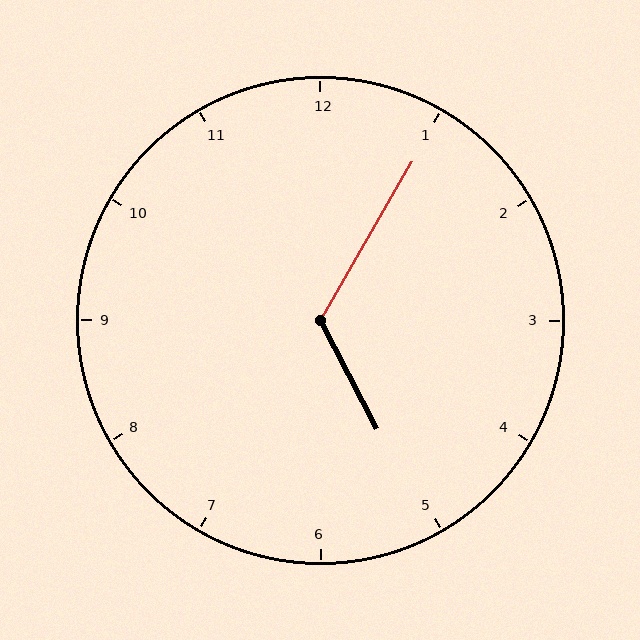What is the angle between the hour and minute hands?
Approximately 122 degrees.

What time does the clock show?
5:05.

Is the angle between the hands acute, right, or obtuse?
It is obtuse.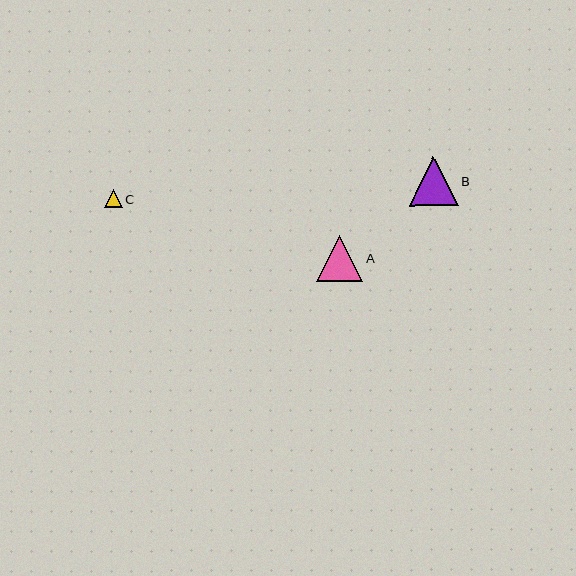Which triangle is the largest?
Triangle B is the largest with a size of approximately 49 pixels.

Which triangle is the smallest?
Triangle C is the smallest with a size of approximately 17 pixels.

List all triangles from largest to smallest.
From largest to smallest: B, A, C.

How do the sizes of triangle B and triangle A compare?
Triangle B and triangle A are approximately the same size.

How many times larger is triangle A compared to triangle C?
Triangle A is approximately 2.6 times the size of triangle C.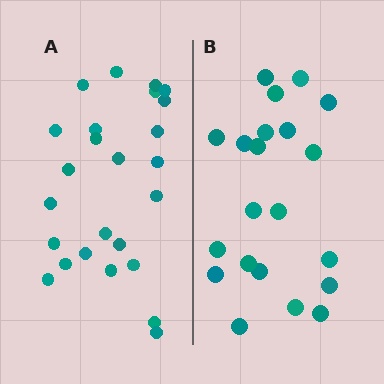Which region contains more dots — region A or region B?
Region A (the left region) has more dots.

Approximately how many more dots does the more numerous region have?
Region A has about 4 more dots than region B.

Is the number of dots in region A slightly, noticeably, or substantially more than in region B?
Region A has only slightly more — the two regions are fairly close. The ratio is roughly 1.2 to 1.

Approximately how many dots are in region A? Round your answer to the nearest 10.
About 20 dots. (The exact count is 25, which rounds to 20.)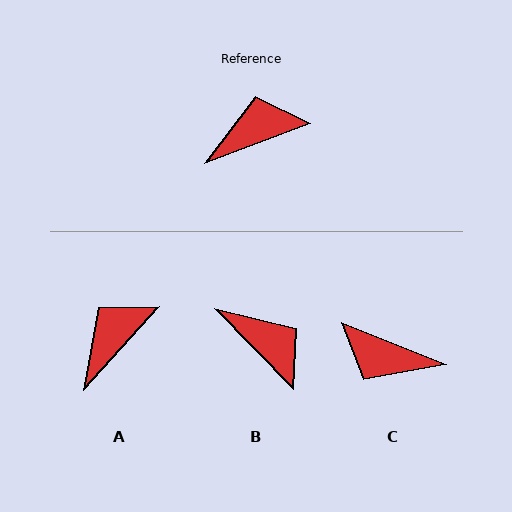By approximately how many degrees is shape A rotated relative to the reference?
Approximately 27 degrees counter-clockwise.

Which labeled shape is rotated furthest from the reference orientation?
C, about 138 degrees away.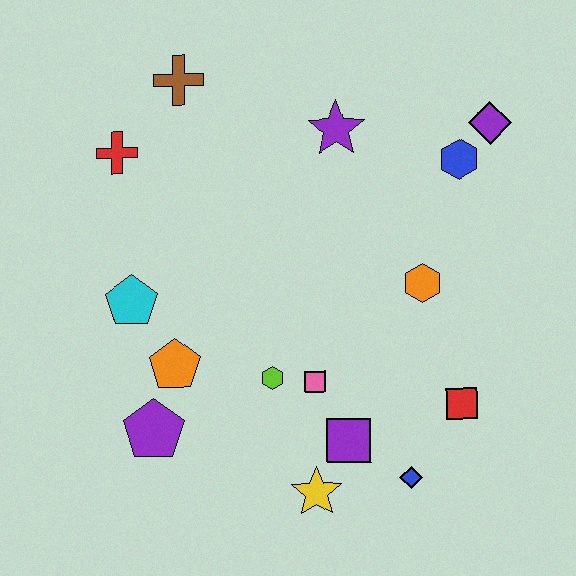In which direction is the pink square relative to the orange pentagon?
The pink square is to the right of the orange pentagon.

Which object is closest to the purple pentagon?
The orange pentagon is closest to the purple pentagon.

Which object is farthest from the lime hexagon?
The purple diamond is farthest from the lime hexagon.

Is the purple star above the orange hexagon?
Yes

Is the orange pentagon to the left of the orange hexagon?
Yes